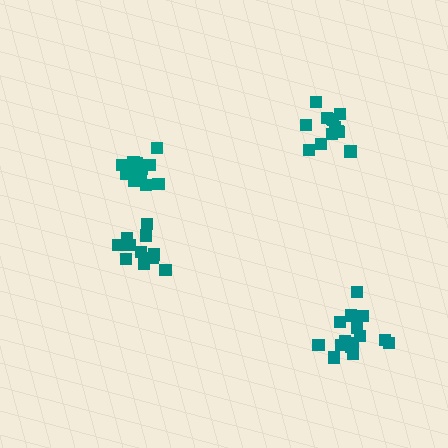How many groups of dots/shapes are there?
There are 4 groups.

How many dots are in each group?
Group 1: 11 dots, Group 2: 13 dots, Group 3: 15 dots, Group 4: 13 dots (52 total).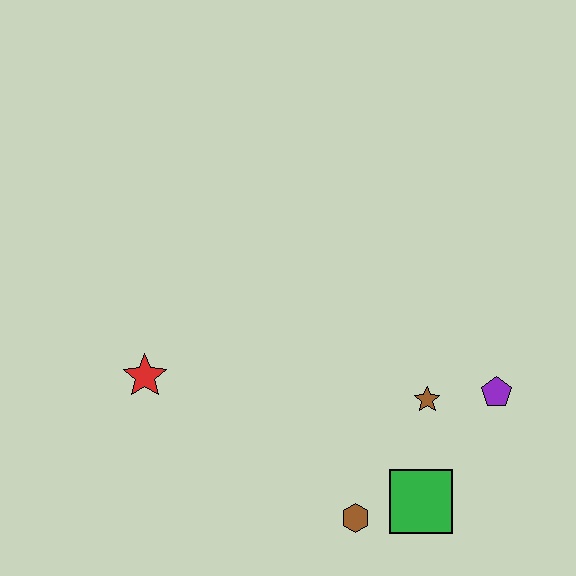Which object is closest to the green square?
The brown hexagon is closest to the green square.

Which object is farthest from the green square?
The red star is farthest from the green square.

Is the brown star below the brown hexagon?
No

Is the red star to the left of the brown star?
Yes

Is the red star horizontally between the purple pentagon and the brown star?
No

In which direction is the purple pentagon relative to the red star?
The purple pentagon is to the right of the red star.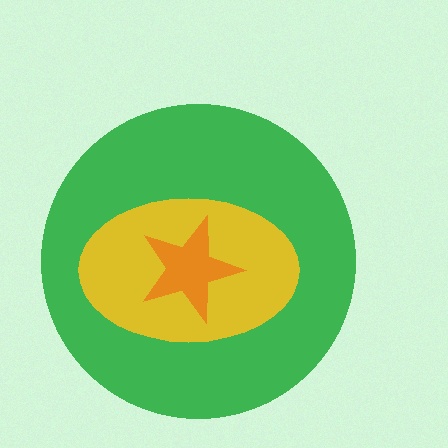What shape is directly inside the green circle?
The yellow ellipse.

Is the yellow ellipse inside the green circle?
Yes.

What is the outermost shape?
The green circle.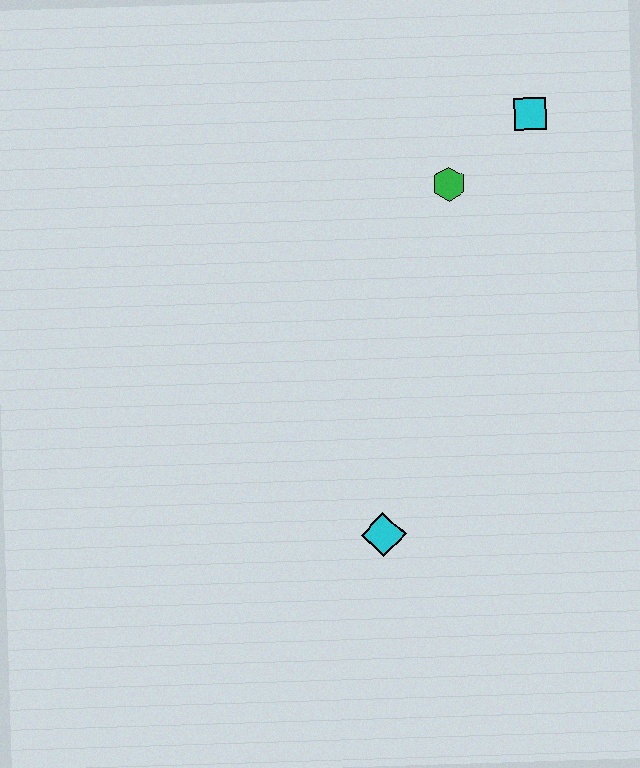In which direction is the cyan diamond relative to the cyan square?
The cyan diamond is below the cyan square.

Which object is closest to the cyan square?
The green hexagon is closest to the cyan square.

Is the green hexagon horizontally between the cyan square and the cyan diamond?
Yes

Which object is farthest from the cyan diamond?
The cyan square is farthest from the cyan diamond.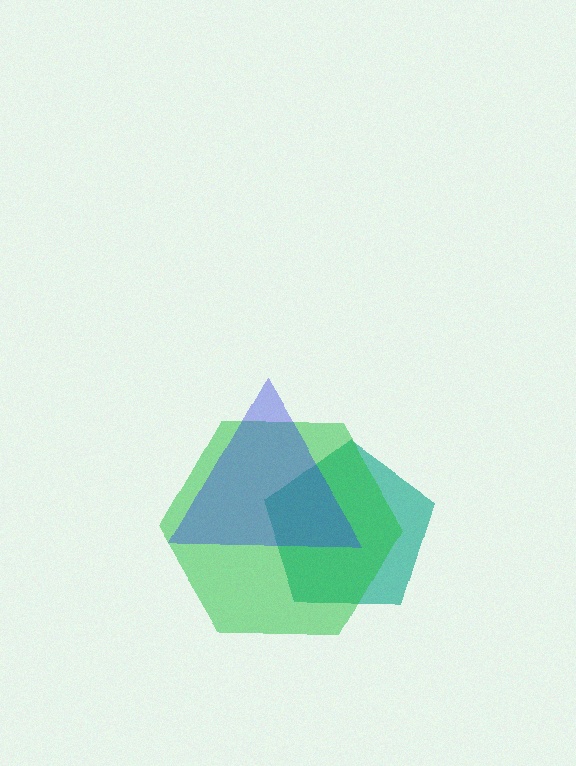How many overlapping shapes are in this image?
There are 3 overlapping shapes in the image.